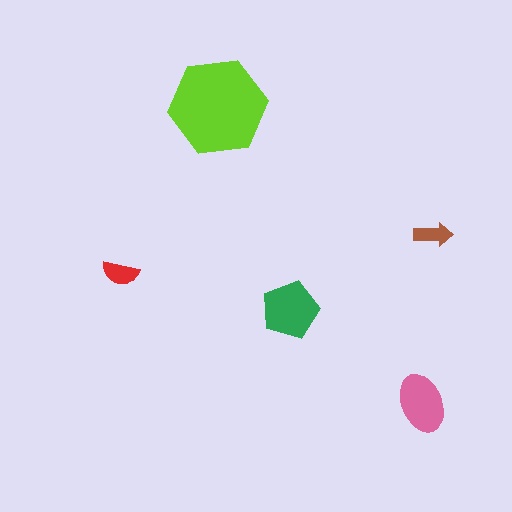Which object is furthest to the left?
The red semicircle is leftmost.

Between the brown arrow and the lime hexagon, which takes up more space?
The lime hexagon.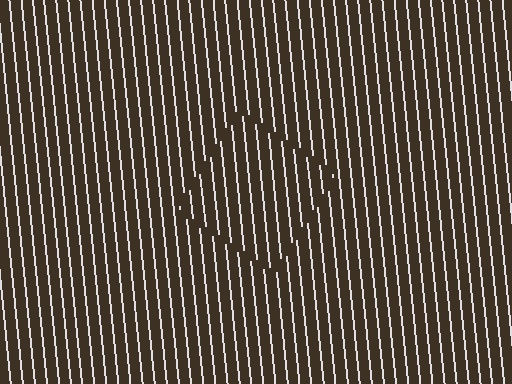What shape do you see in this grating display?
An illusory square. The interior of the shape contains the same grating, shifted by half a period — the contour is defined by the phase discontinuity where line-ends from the inner and outer gratings abut.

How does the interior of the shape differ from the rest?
The interior of the shape contains the same grating, shifted by half a period — the contour is defined by the phase discontinuity where line-ends from the inner and outer gratings abut.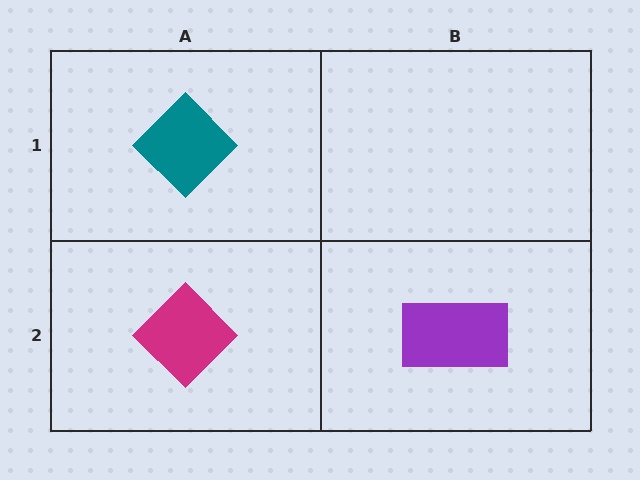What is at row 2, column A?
A magenta diamond.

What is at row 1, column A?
A teal diamond.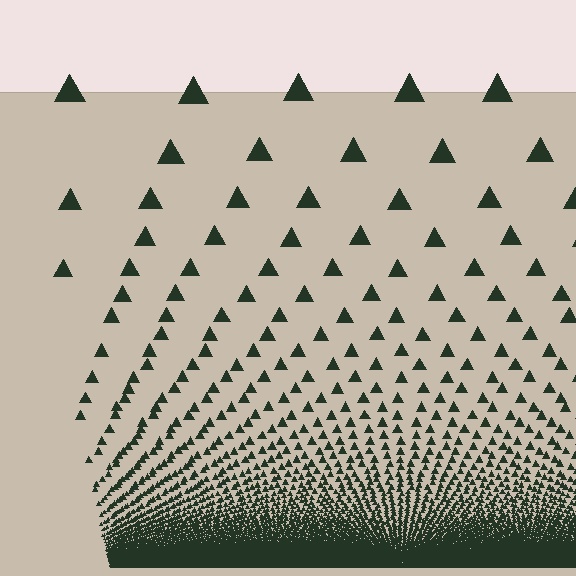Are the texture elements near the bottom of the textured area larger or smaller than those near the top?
Smaller. The gradient is inverted — elements near the bottom are smaller and denser.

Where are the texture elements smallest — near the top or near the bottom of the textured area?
Near the bottom.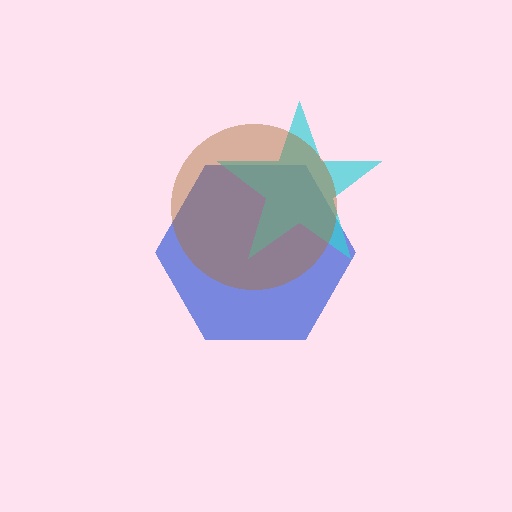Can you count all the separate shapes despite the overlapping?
Yes, there are 3 separate shapes.